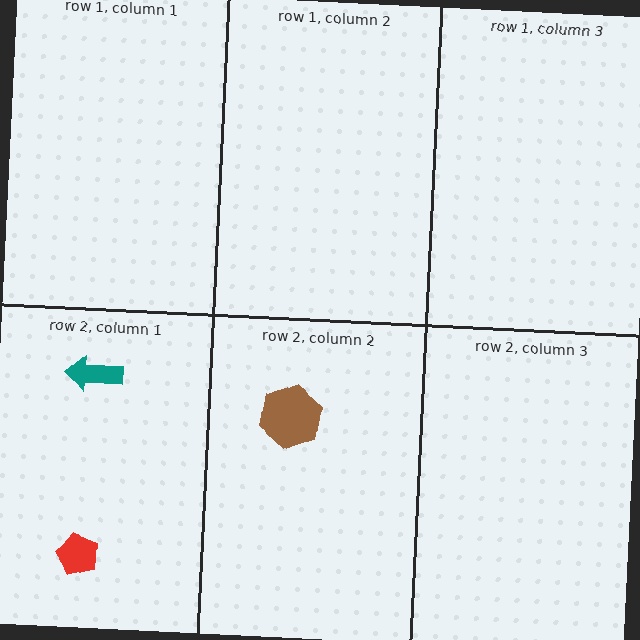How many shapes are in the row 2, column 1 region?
2.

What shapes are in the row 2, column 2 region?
The brown hexagon.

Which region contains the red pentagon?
The row 2, column 1 region.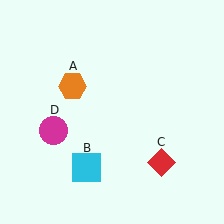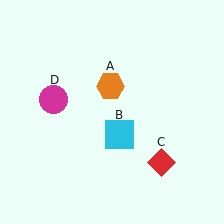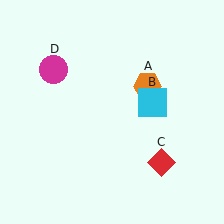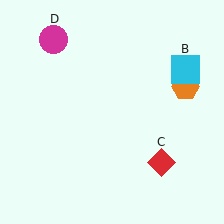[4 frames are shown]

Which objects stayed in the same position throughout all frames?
Red diamond (object C) remained stationary.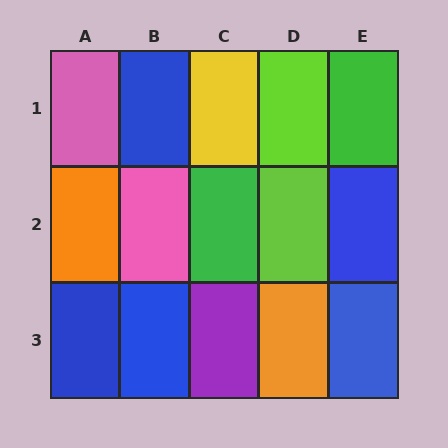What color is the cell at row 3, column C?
Purple.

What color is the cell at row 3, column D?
Orange.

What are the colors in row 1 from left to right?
Pink, blue, yellow, lime, green.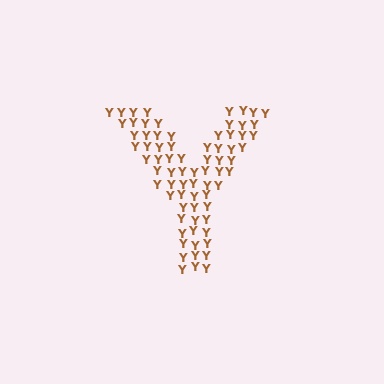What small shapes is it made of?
It is made of small letter Y's.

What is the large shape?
The large shape is the letter Y.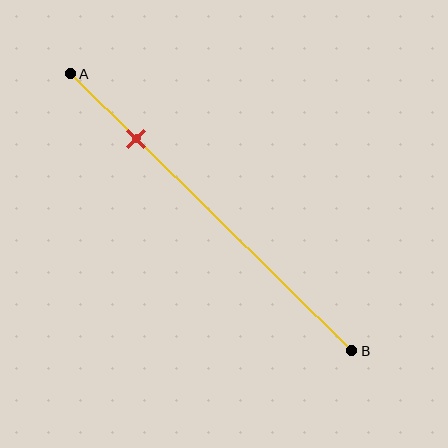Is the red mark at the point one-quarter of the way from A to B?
Yes, the mark is approximately at the one-quarter point.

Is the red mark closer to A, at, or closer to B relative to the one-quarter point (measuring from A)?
The red mark is approximately at the one-quarter point of segment AB.